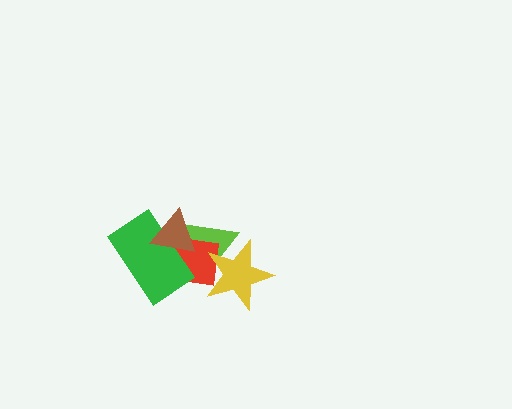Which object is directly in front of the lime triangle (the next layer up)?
The red square is directly in front of the lime triangle.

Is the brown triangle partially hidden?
No, no other shape covers it.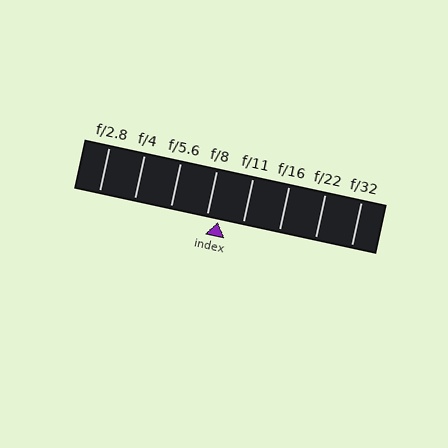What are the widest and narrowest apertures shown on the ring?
The widest aperture shown is f/2.8 and the narrowest is f/32.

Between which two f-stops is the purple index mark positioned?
The index mark is between f/8 and f/11.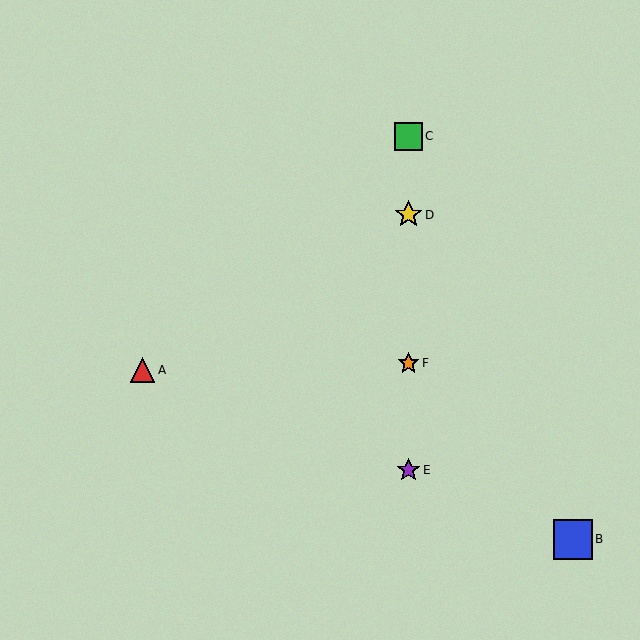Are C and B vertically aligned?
No, C is at x≈408 and B is at x≈573.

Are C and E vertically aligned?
Yes, both are at x≈408.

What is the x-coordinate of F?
Object F is at x≈408.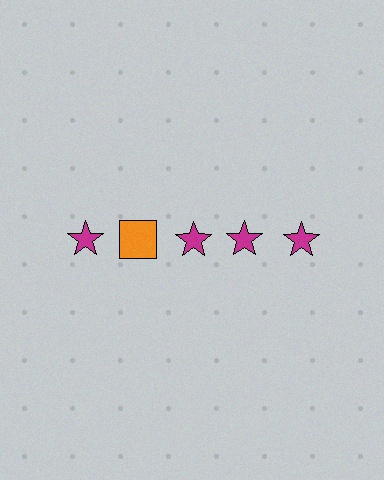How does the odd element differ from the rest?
It differs in both color (orange instead of magenta) and shape (square instead of star).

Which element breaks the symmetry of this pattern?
The orange square in the top row, second from left column breaks the symmetry. All other shapes are magenta stars.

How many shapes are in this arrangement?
There are 5 shapes arranged in a grid pattern.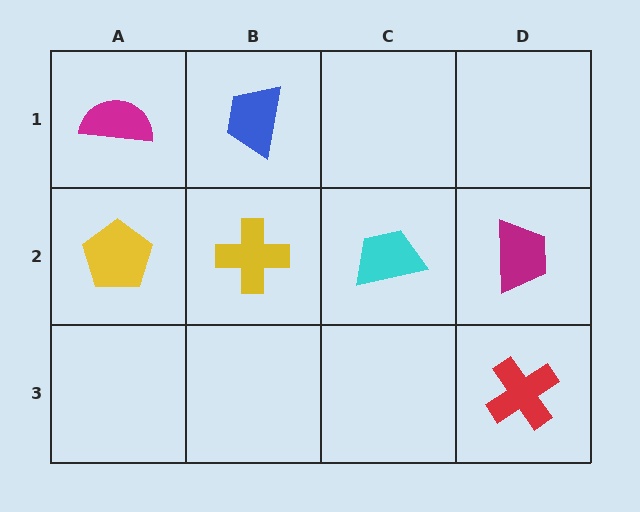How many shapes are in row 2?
4 shapes.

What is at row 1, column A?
A magenta semicircle.